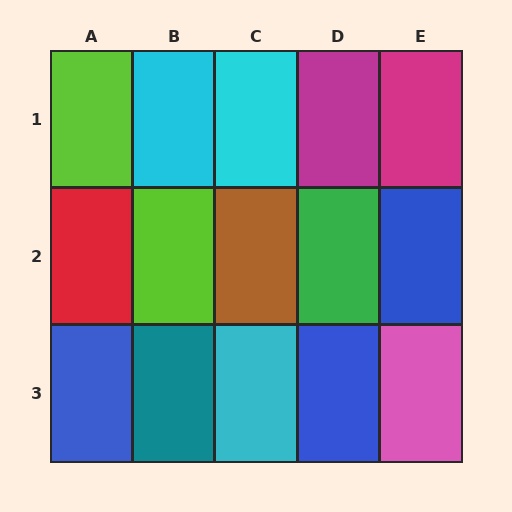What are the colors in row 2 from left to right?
Red, lime, brown, green, blue.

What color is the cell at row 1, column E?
Magenta.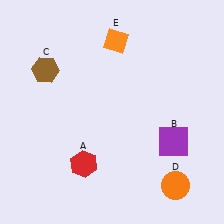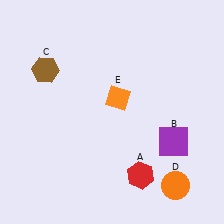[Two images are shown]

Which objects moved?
The objects that moved are: the red hexagon (A), the orange diamond (E).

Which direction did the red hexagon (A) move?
The red hexagon (A) moved right.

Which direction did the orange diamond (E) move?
The orange diamond (E) moved down.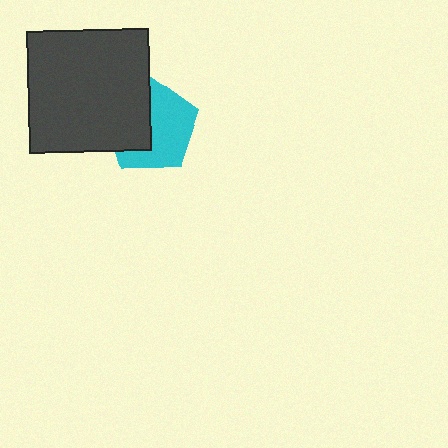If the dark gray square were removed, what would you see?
You would see the complete cyan pentagon.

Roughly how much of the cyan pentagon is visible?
About half of it is visible (roughly 58%).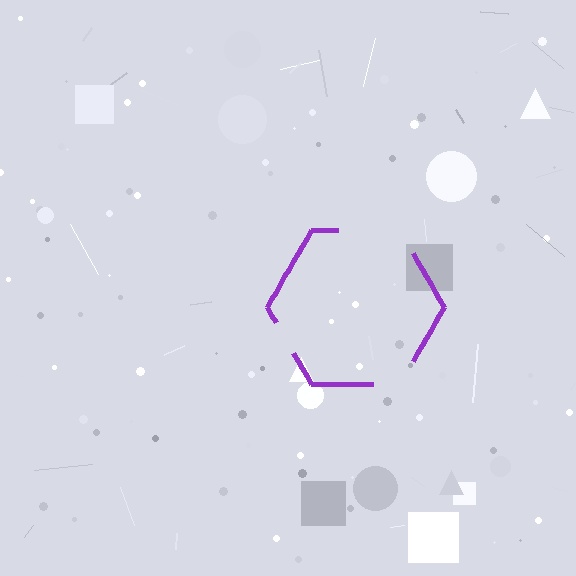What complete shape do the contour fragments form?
The contour fragments form a hexagon.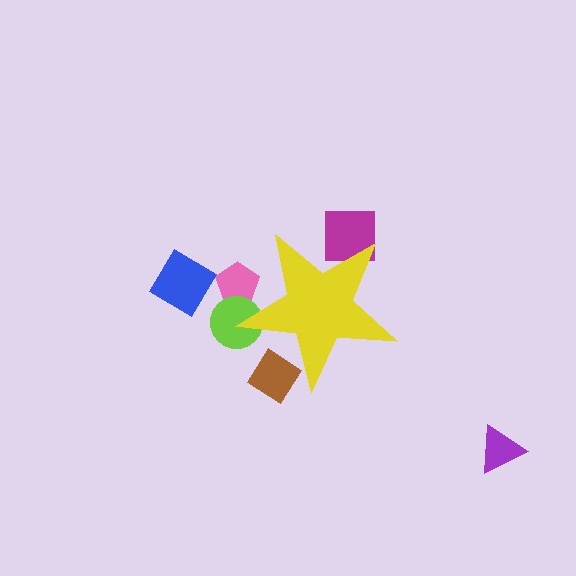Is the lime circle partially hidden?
Yes, the lime circle is partially hidden behind the yellow star.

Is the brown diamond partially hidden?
Yes, the brown diamond is partially hidden behind the yellow star.